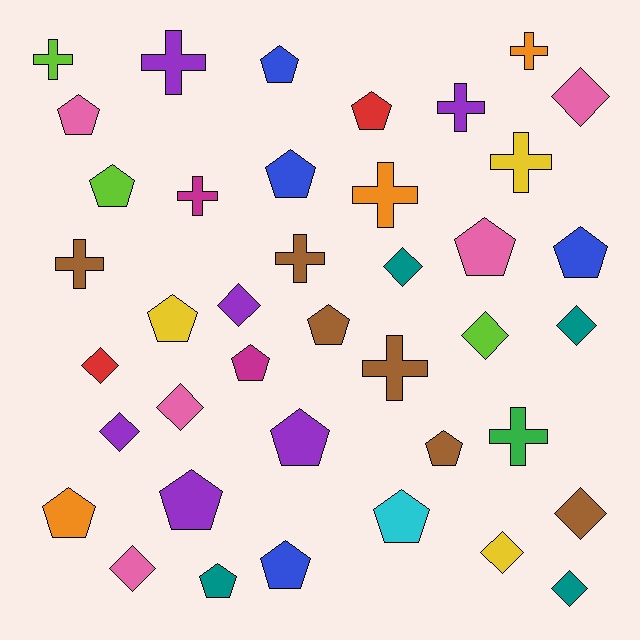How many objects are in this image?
There are 40 objects.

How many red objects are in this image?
There are 2 red objects.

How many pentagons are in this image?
There are 17 pentagons.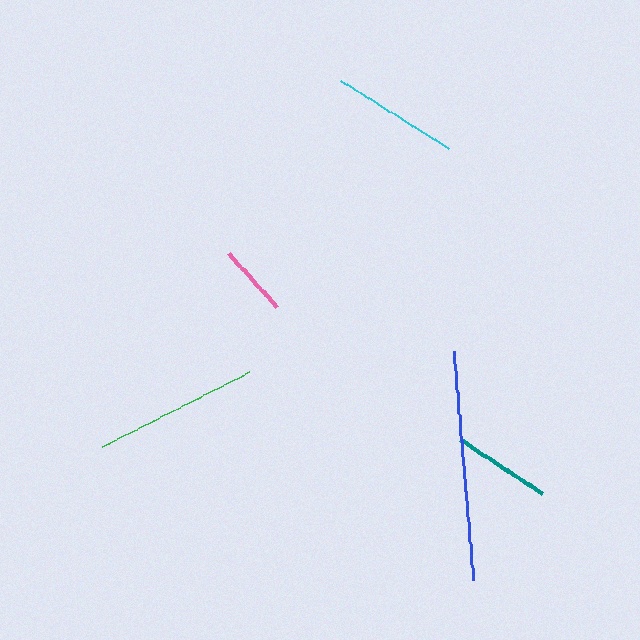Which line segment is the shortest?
The pink line is the shortest at approximately 72 pixels.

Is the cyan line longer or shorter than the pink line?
The cyan line is longer than the pink line.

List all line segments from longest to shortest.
From longest to shortest: blue, green, cyan, teal, pink.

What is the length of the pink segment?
The pink segment is approximately 72 pixels long.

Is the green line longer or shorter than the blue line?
The blue line is longer than the green line.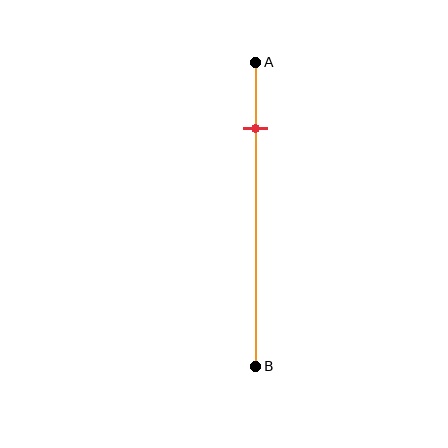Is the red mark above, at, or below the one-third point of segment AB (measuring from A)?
The red mark is above the one-third point of segment AB.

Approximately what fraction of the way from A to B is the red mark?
The red mark is approximately 20% of the way from A to B.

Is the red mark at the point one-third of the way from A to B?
No, the mark is at about 20% from A, not at the 33% one-third point.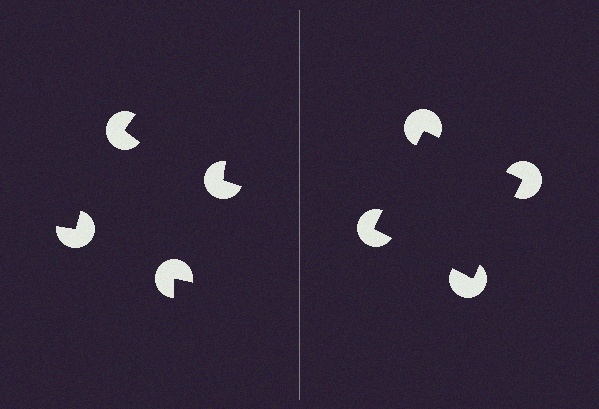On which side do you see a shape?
An illusory square appears on the right side. On the left side the wedge cuts are rotated, so no coherent shape forms.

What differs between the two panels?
The pac-man discs are positioned identically on both sides; only the wedge orientations differ. On the right they align to a square; on the left they are misaligned.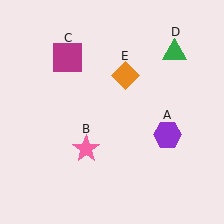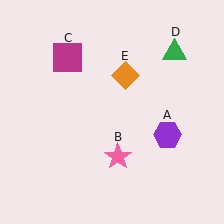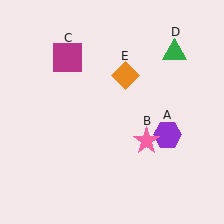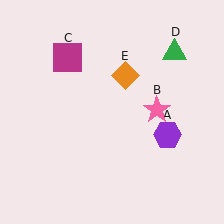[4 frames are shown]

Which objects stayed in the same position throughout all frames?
Purple hexagon (object A) and magenta square (object C) and green triangle (object D) and orange diamond (object E) remained stationary.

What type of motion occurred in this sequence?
The pink star (object B) rotated counterclockwise around the center of the scene.